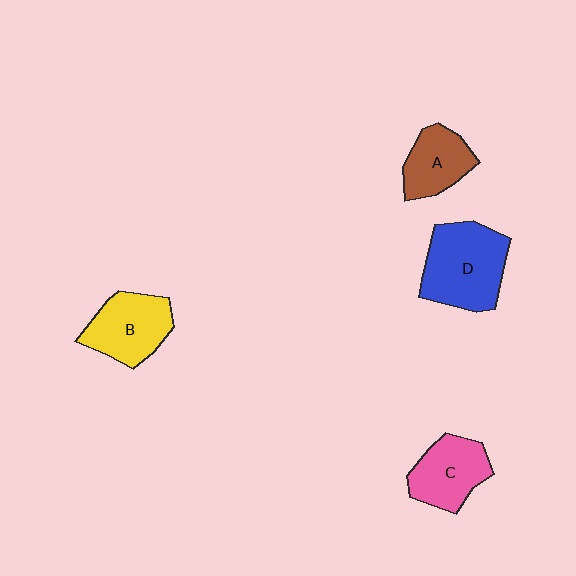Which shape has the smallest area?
Shape A (brown).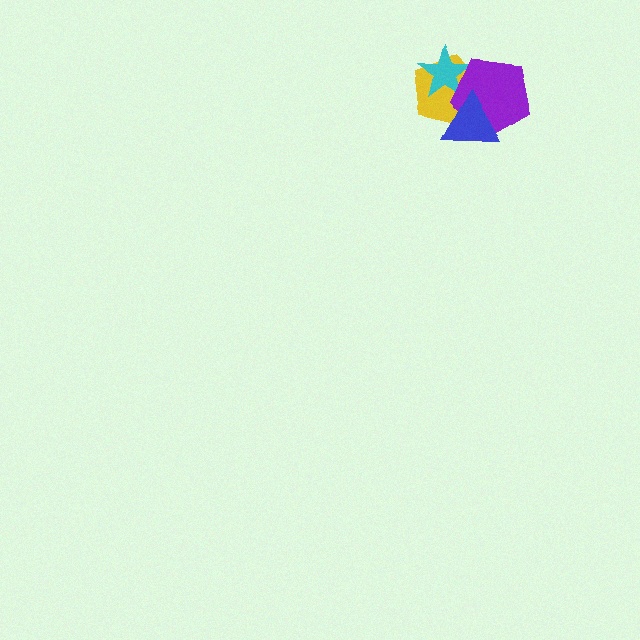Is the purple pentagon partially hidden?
Yes, it is partially covered by another shape.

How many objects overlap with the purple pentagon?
3 objects overlap with the purple pentagon.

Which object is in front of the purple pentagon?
The blue triangle is in front of the purple pentagon.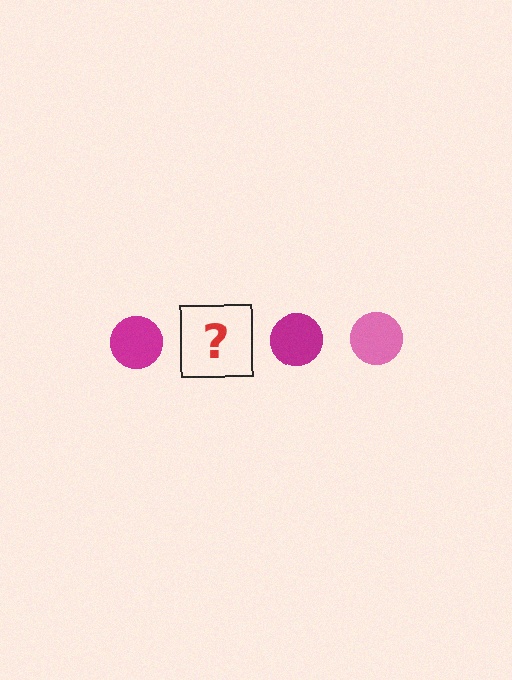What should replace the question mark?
The question mark should be replaced with a pink circle.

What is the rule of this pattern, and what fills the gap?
The rule is that the pattern cycles through magenta, pink circles. The gap should be filled with a pink circle.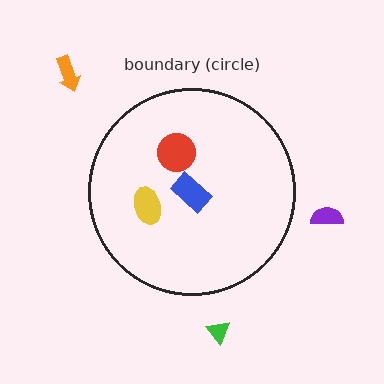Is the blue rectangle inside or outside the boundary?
Inside.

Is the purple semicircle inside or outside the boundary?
Outside.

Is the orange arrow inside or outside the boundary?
Outside.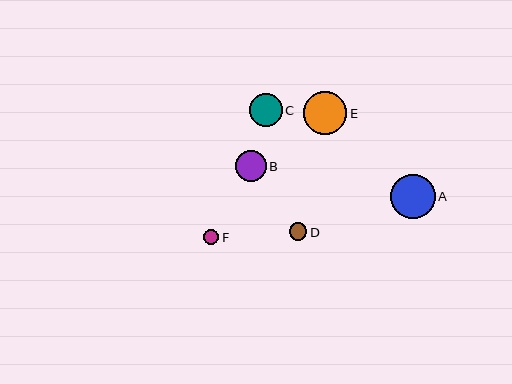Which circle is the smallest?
Circle F is the smallest with a size of approximately 15 pixels.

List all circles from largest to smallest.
From largest to smallest: A, E, C, B, D, F.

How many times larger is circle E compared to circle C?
Circle E is approximately 1.3 times the size of circle C.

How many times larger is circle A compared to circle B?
Circle A is approximately 1.4 times the size of circle B.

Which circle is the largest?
Circle A is the largest with a size of approximately 45 pixels.